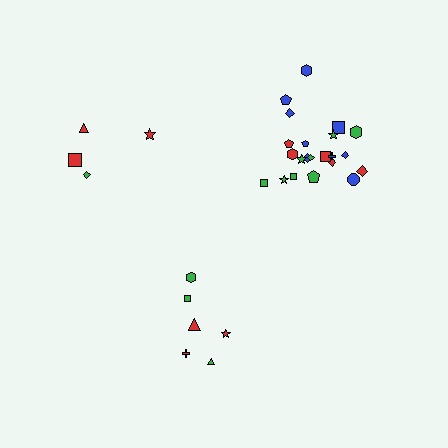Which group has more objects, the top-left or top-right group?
The top-right group.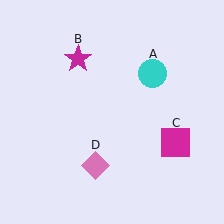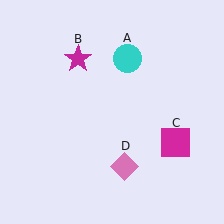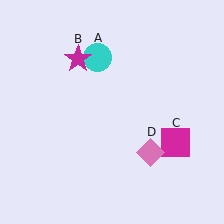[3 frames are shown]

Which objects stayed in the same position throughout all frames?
Magenta star (object B) and magenta square (object C) remained stationary.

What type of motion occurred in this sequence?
The cyan circle (object A), pink diamond (object D) rotated counterclockwise around the center of the scene.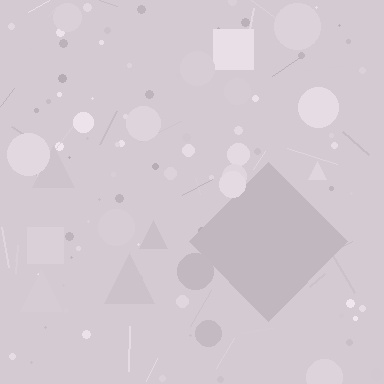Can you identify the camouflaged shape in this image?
The camouflaged shape is a diamond.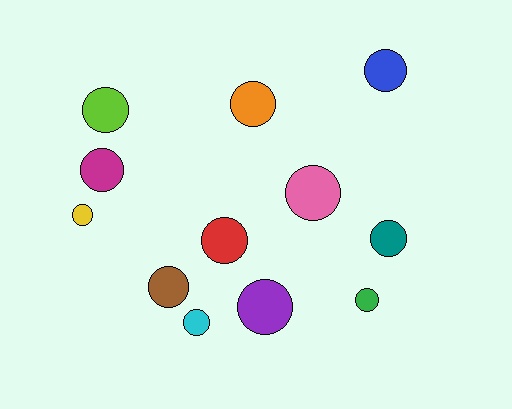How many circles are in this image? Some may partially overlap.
There are 12 circles.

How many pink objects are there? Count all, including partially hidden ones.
There is 1 pink object.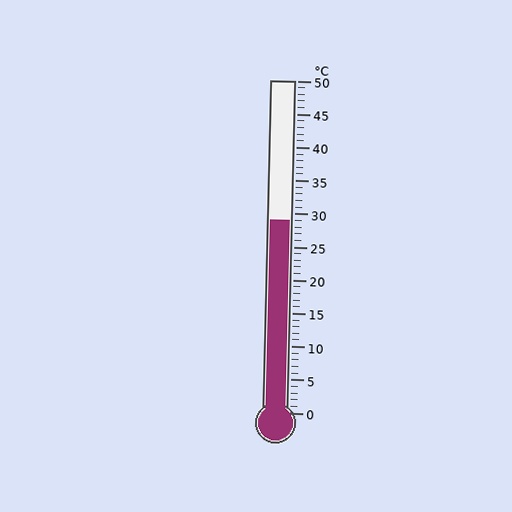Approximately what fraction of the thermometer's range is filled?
The thermometer is filled to approximately 60% of its range.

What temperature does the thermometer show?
The thermometer shows approximately 29°C.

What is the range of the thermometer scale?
The thermometer scale ranges from 0°C to 50°C.